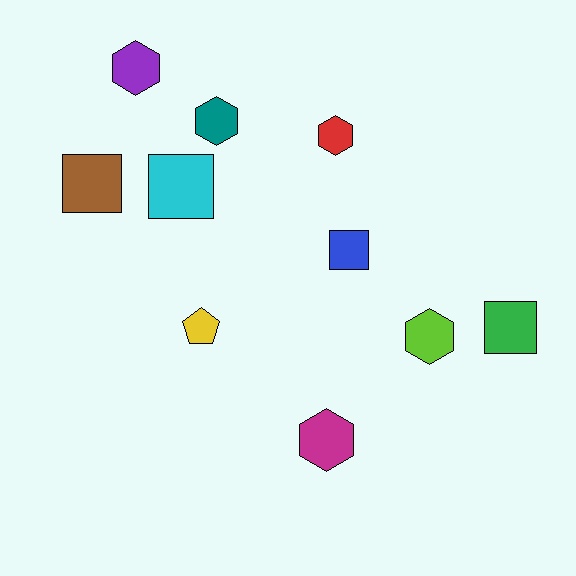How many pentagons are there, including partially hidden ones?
There is 1 pentagon.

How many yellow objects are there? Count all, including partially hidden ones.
There is 1 yellow object.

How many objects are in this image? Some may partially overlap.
There are 10 objects.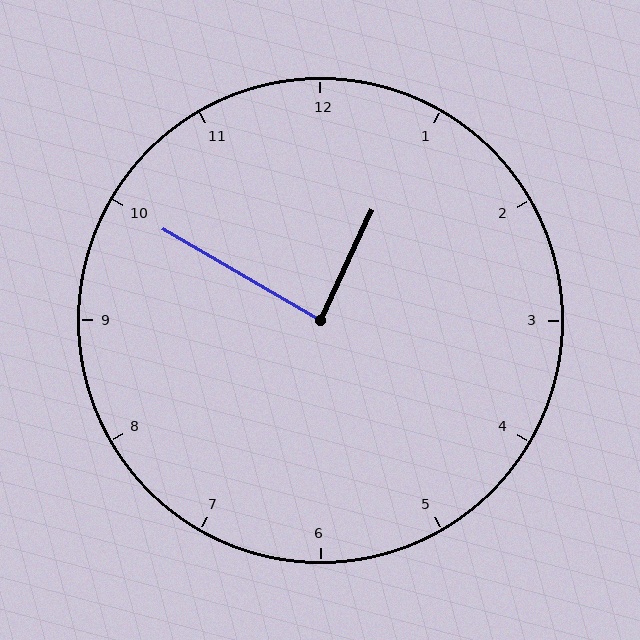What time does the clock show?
12:50.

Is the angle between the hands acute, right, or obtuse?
It is right.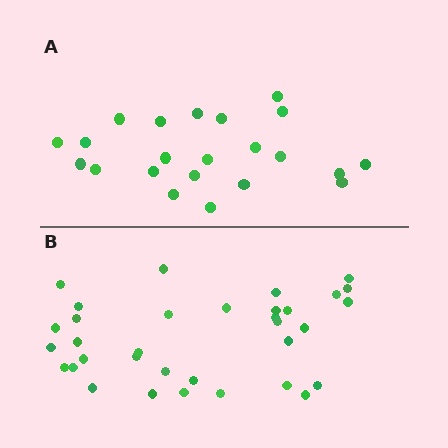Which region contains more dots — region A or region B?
Region B (the bottom region) has more dots.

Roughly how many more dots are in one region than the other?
Region B has roughly 12 or so more dots than region A.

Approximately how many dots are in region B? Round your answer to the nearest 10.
About 30 dots. (The exact count is 34, which rounds to 30.)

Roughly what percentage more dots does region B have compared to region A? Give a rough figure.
About 55% more.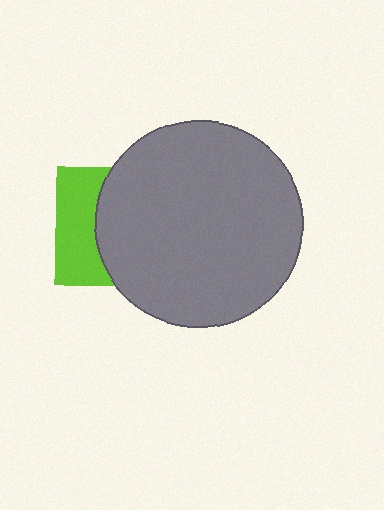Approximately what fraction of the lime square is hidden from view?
Roughly 62% of the lime square is hidden behind the gray circle.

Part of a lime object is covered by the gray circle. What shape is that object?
It is a square.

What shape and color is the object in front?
The object in front is a gray circle.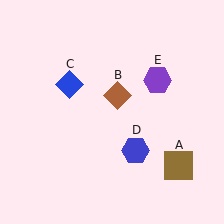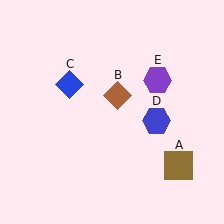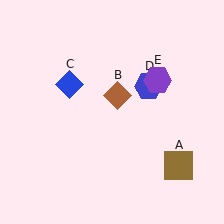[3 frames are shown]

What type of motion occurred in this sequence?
The blue hexagon (object D) rotated counterclockwise around the center of the scene.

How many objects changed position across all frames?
1 object changed position: blue hexagon (object D).